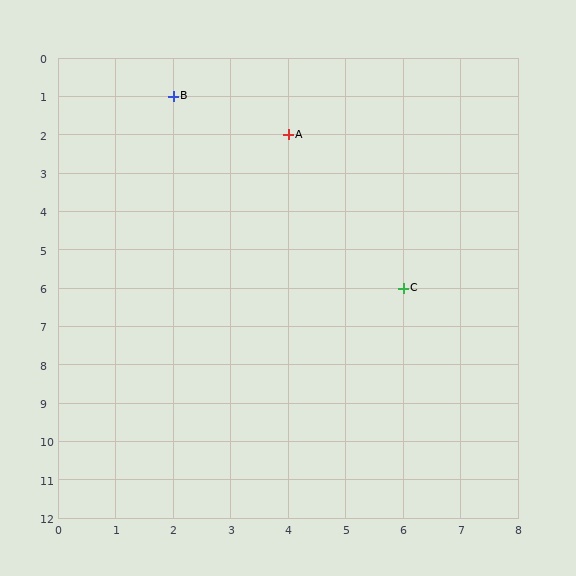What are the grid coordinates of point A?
Point A is at grid coordinates (4, 2).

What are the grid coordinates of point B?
Point B is at grid coordinates (2, 1).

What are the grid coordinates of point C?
Point C is at grid coordinates (6, 6).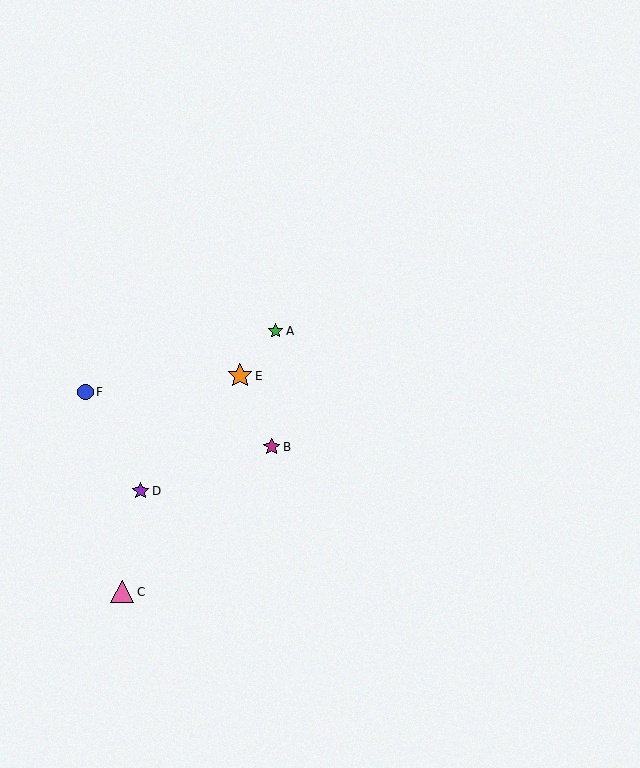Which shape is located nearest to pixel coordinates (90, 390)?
The blue circle (labeled F) at (85, 392) is nearest to that location.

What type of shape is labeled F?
Shape F is a blue circle.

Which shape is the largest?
The orange star (labeled E) is the largest.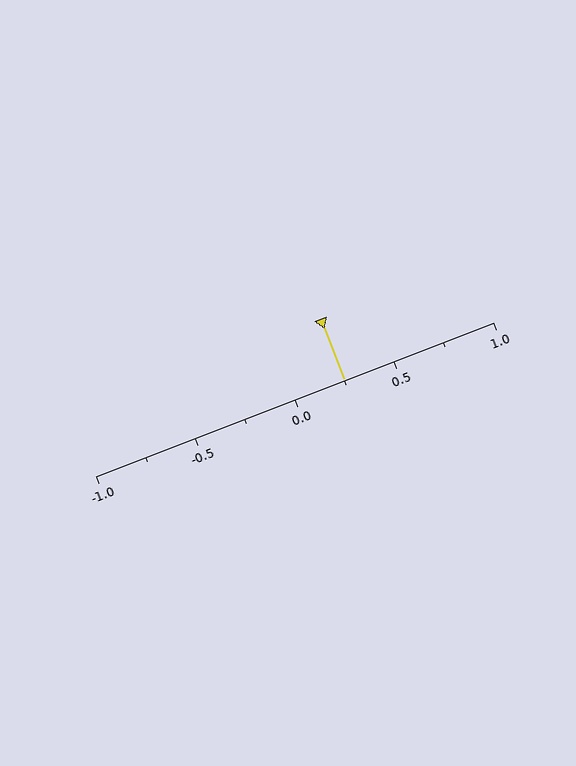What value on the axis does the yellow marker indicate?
The marker indicates approximately 0.25.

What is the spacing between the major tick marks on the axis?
The major ticks are spaced 0.5 apart.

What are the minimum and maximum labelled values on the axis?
The axis runs from -1.0 to 1.0.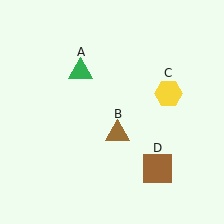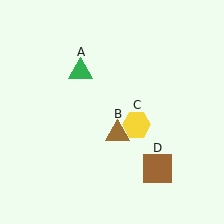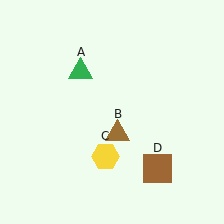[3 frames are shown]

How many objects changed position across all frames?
1 object changed position: yellow hexagon (object C).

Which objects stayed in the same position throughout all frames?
Green triangle (object A) and brown triangle (object B) and brown square (object D) remained stationary.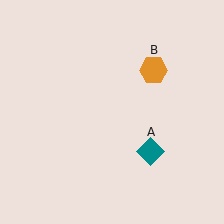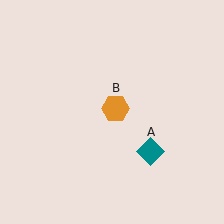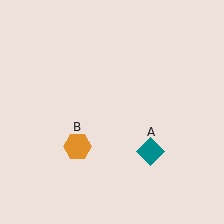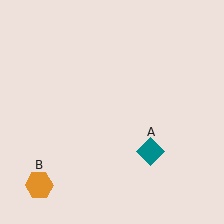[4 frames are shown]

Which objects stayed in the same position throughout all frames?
Teal diamond (object A) remained stationary.